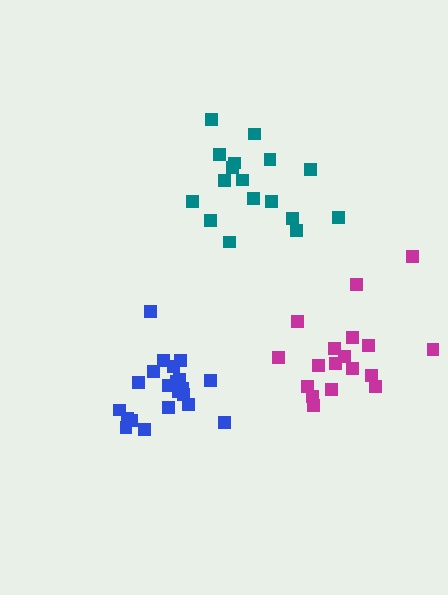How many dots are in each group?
Group 1: 17 dots, Group 2: 18 dots, Group 3: 21 dots (56 total).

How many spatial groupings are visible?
There are 3 spatial groupings.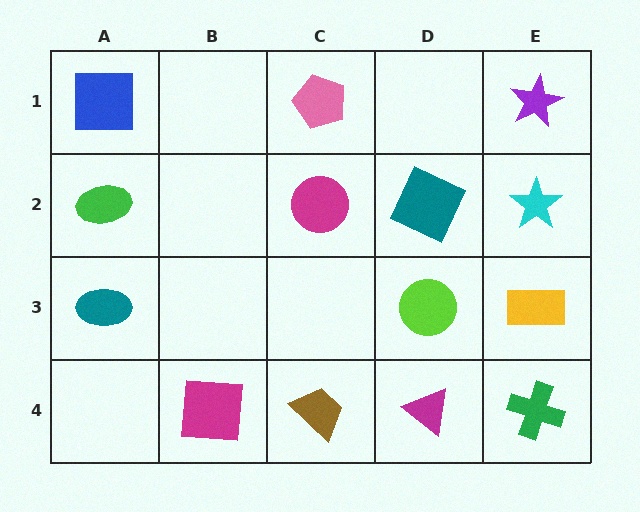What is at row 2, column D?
A teal square.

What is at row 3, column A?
A teal ellipse.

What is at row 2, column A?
A green ellipse.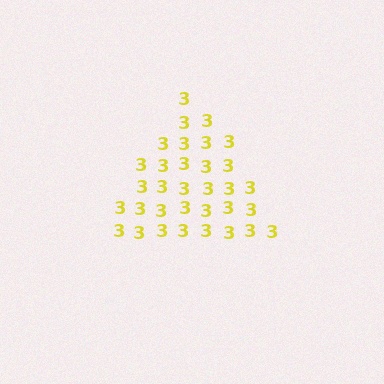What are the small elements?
The small elements are digit 3's.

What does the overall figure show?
The overall figure shows a triangle.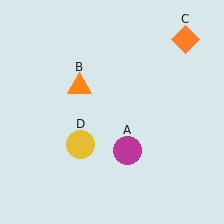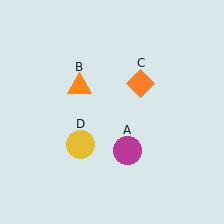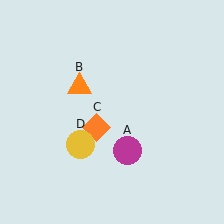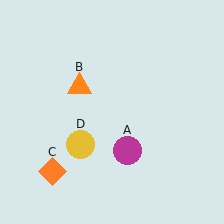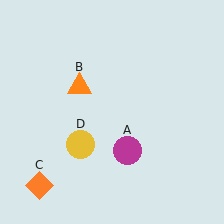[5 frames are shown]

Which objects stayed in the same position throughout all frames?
Magenta circle (object A) and orange triangle (object B) and yellow circle (object D) remained stationary.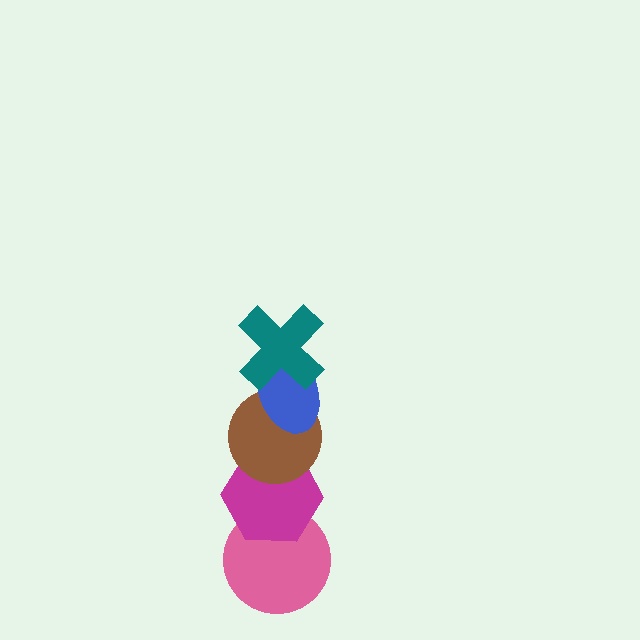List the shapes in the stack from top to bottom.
From top to bottom: the teal cross, the blue ellipse, the brown circle, the magenta hexagon, the pink circle.